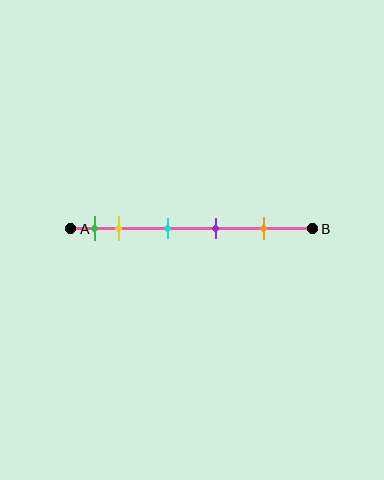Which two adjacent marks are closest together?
The green and yellow marks are the closest adjacent pair.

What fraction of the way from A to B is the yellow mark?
The yellow mark is approximately 20% (0.2) of the way from A to B.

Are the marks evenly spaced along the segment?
No, the marks are not evenly spaced.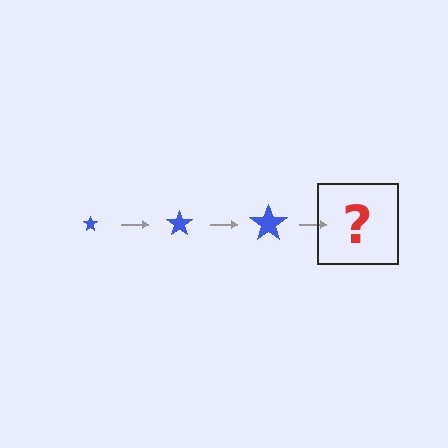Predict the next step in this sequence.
The next step is a blue star, larger than the previous one.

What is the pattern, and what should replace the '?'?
The pattern is that the star gets progressively larger each step. The '?' should be a blue star, larger than the previous one.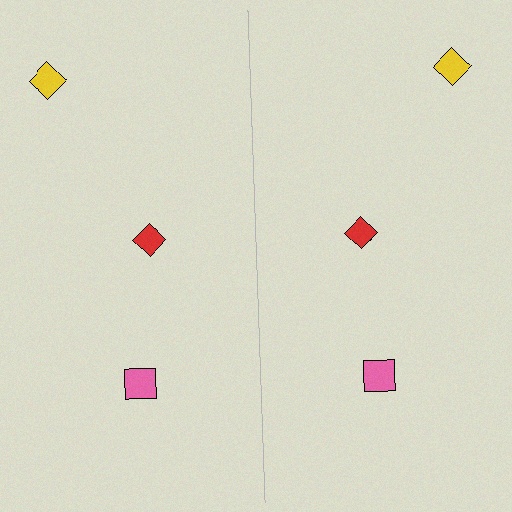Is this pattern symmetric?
Yes, this pattern has bilateral (reflection) symmetry.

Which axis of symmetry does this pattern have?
The pattern has a vertical axis of symmetry running through the center of the image.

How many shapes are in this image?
There are 6 shapes in this image.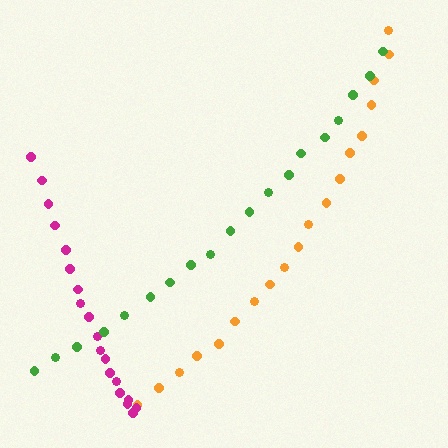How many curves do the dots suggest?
There are 3 distinct paths.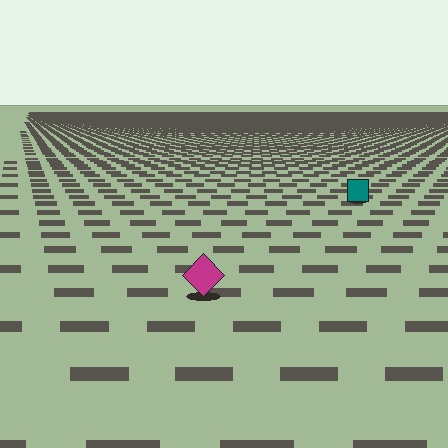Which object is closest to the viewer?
The magenta diamond is closest. The texture marks near it are larger and more spread out.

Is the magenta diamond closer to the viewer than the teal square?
Yes. The magenta diamond is closer — you can tell from the texture gradient: the ground texture is coarser near it.